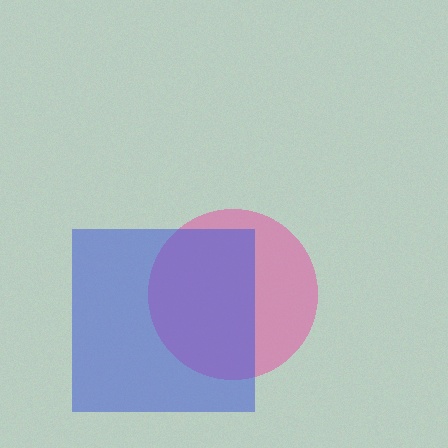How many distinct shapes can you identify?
There are 2 distinct shapes: a pink circle, a blue square.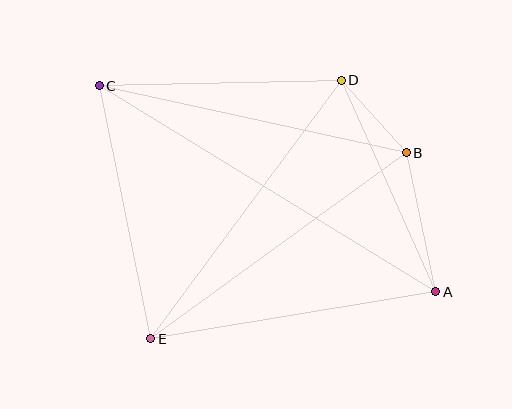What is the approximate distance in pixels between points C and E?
The distance between C and E is approximately 258 pixels.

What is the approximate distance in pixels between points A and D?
The distance between A and D is approximately 232 pixels.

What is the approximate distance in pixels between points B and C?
The distance between B and C is approximately 314 pixels.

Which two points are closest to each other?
Points B and D are closest to each other.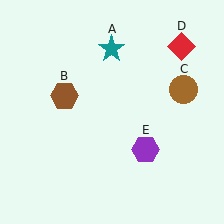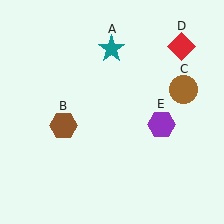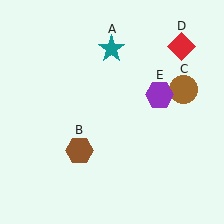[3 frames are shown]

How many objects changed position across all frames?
2 objects changed position: brown hexagon (object B), purple hexagon (object E).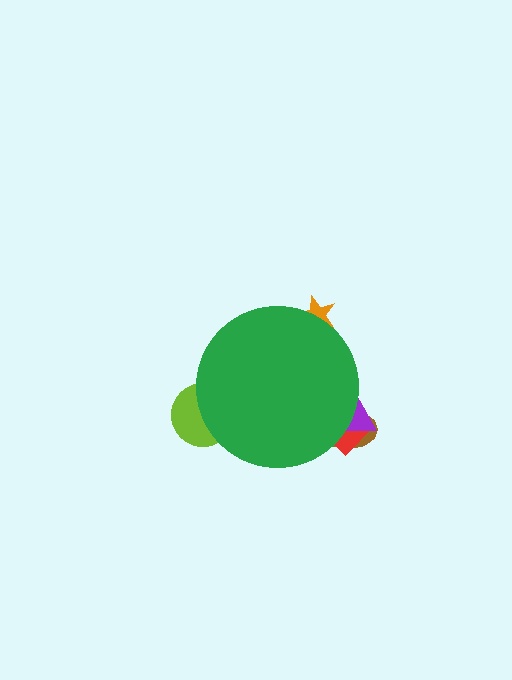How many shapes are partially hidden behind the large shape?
5 shapes are partially hidden.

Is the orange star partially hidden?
Yes, the orange star is partially hidden behind the green circle.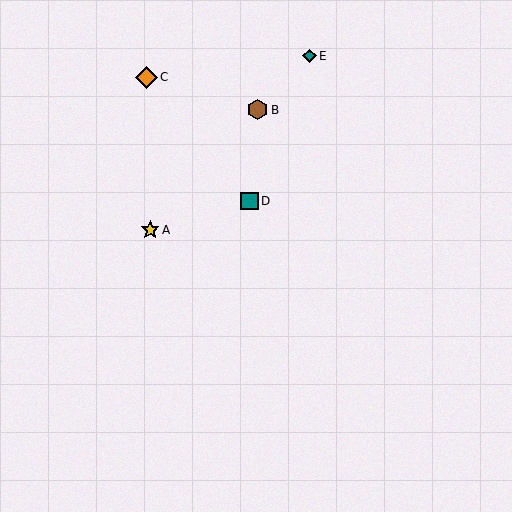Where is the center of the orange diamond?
The center of the orange diamond is at (146, 77).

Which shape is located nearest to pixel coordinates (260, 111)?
The brown hexagon (labeled B) at (257, 110) is nearest to that location.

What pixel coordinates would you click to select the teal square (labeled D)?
Click at (250, 201) to select the teal square D.